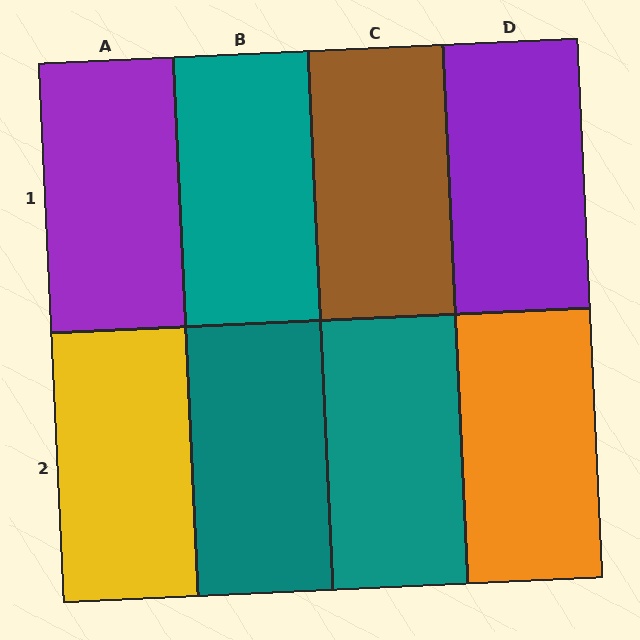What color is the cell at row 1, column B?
Teal.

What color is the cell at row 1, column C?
Brown.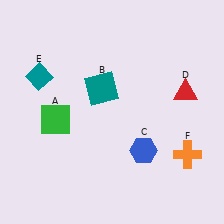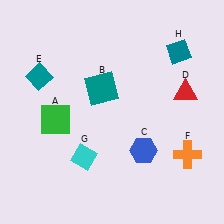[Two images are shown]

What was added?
A cyan diamond (G), a teal diamond (H) were added in Image 2.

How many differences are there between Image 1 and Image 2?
There are 2 differences between the two images.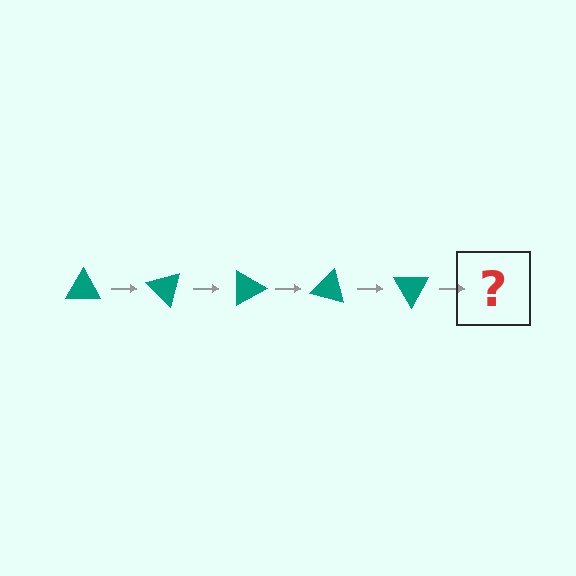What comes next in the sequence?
The next element should be a teal triangle rotated 225 degrees.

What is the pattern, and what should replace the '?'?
The pattern is that the triangle rotates 45 degrees each step. The '?' should be a teal triangle rotated 225 degrees.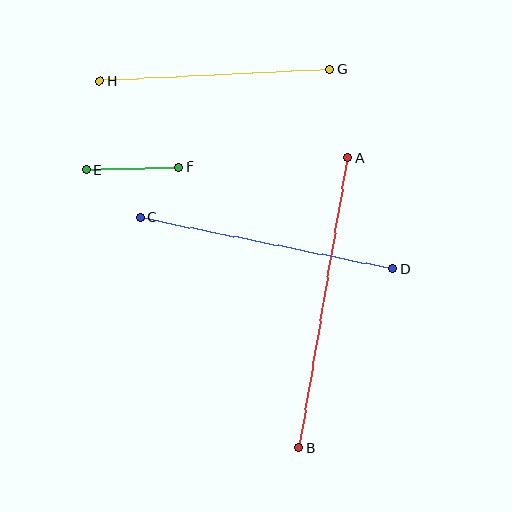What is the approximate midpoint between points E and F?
The midpoint is at approximately (132, 168) pixels.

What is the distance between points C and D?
The distance is approximately 258 pixels.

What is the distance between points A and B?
The distance is approximately 294 pixels.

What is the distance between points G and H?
The distance is approximately 230 pixels.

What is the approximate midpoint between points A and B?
The midpoint is at approximately (323, 303) pixels.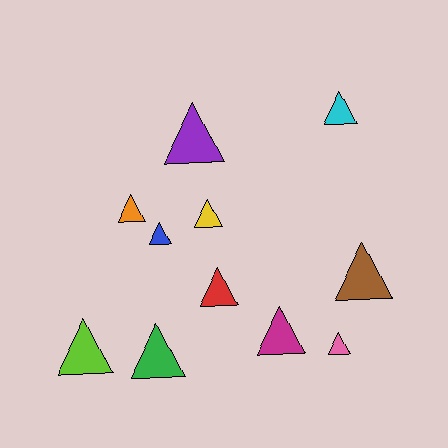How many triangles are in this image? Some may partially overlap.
There are 11 triangles.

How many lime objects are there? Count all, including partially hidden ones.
There is 1 lime object.